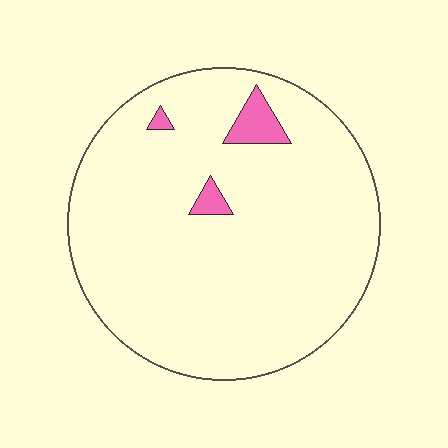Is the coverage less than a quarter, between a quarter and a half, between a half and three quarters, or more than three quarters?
Less than a quarter.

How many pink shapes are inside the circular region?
3.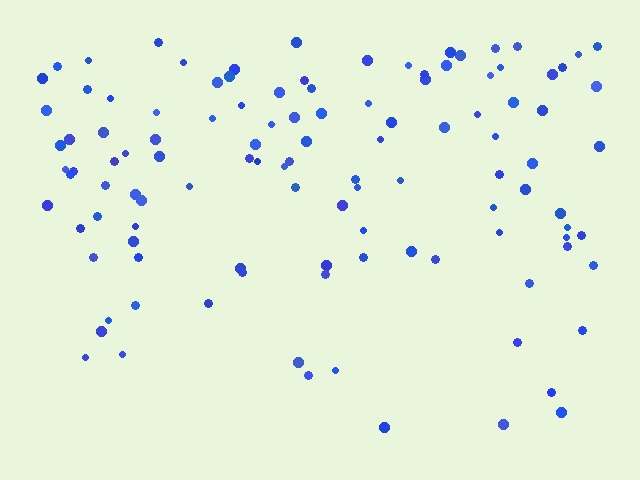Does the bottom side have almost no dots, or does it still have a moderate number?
Still a moderate number, just noticeably fewer than the top.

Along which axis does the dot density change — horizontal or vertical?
Vertical.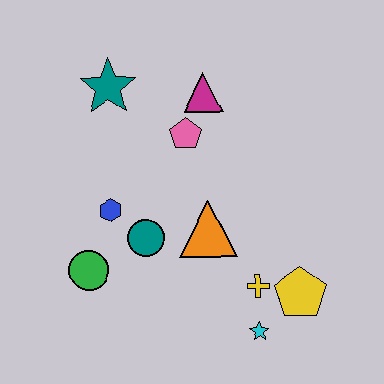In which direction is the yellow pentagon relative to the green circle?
The yellow pentagon is to the right of the green circle.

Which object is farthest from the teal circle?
The yellow pentagon is farthest from the teal circle.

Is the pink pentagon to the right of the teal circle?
Yes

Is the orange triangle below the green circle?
No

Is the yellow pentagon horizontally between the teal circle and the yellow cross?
No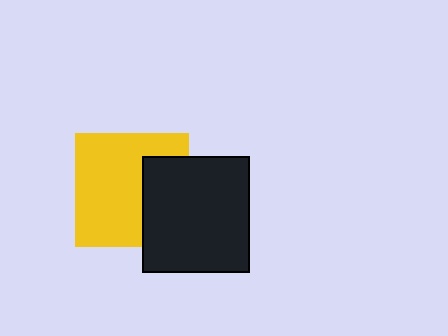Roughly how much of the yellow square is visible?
Most of it is visible (roughly 66%).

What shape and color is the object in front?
The object in front is a black rectangle.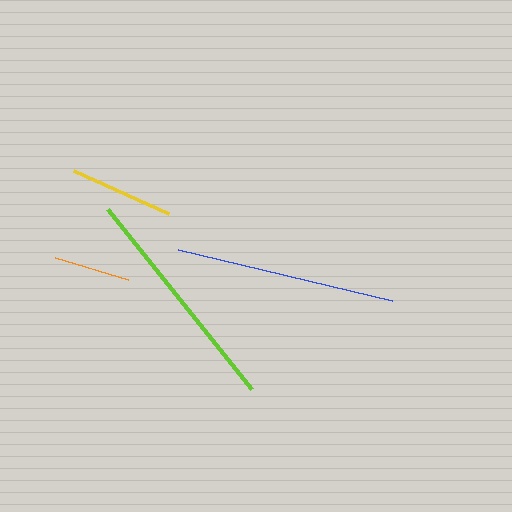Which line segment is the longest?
The lime line is the longest at approximately 230 pixels.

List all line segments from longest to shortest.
From longest to shortest: lime, blue, yellow, orange.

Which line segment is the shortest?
The orange line is the shortest at approximately 77 pixels.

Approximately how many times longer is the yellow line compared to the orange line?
The yellow line is approximately 1.4 times the length of the orange line.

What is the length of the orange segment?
The orange segment is approximately 77 pixels long.